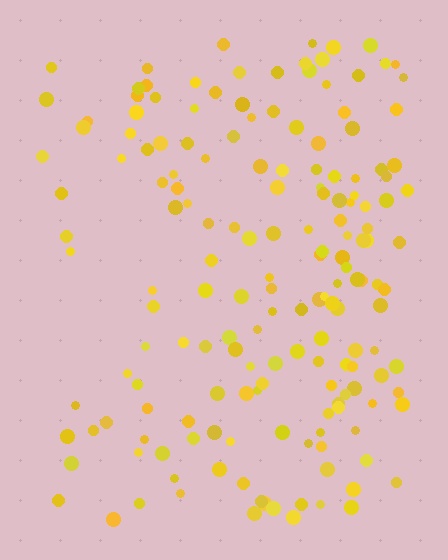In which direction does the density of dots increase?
From left to right, with the right side densest.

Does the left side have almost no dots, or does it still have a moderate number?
Still a moderate number, just noticeably fewer than the right.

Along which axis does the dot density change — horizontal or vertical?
Horizontal.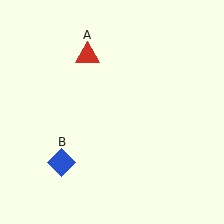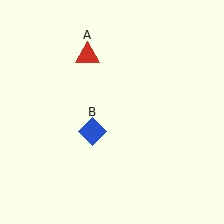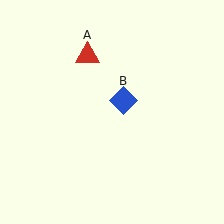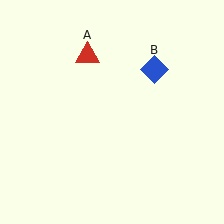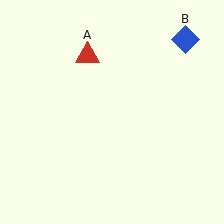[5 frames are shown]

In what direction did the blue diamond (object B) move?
The blue diamond (object B) moved up and to the right.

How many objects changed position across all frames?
1 object changed position: blue diamond (object B).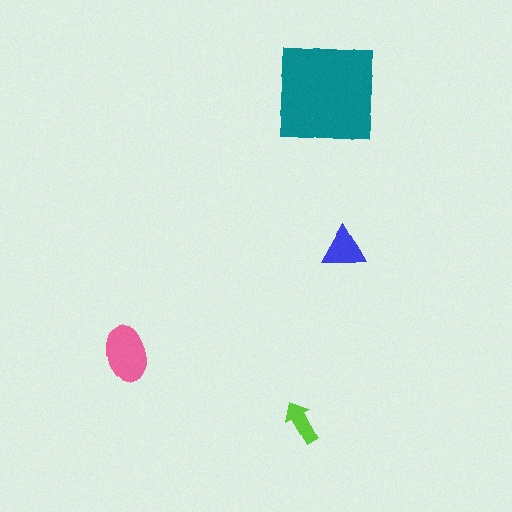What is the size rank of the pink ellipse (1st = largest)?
2nd.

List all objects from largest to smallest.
The teal square, the pink ellipse, the blue triangle, the lime arrow.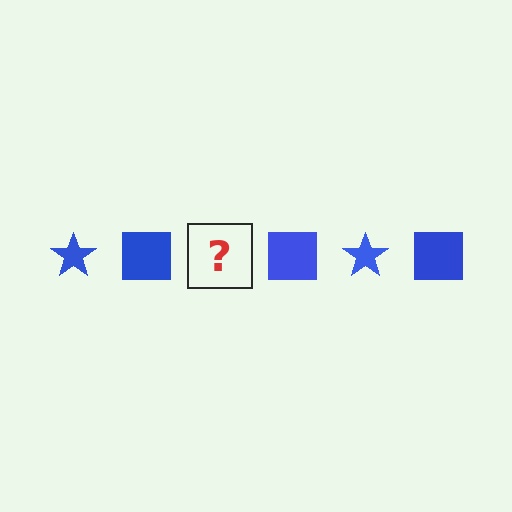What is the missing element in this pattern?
The missing element is a blue star.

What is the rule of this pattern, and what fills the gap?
The rule is that the pattern cycles through star, square shapes in blue. The gap should be filled with a blue star.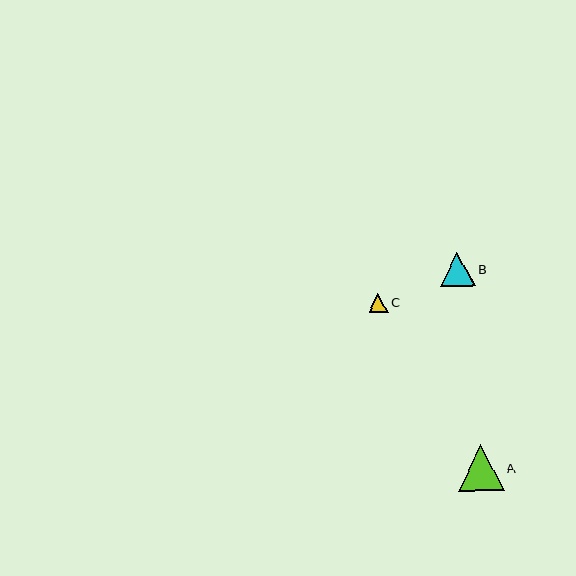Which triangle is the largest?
Triangle A is the largest with a size of approximately 46 pixels.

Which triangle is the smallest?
Triangle C is the smallest with a size of approximately 19 pixels.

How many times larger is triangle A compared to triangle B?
Triangle A is approximately 1.3 times the size of triangle B.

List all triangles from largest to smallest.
From largest to smallest: A, B, C.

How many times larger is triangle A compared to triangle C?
Triangle A is approximately 2.4 times the size of triangle C.